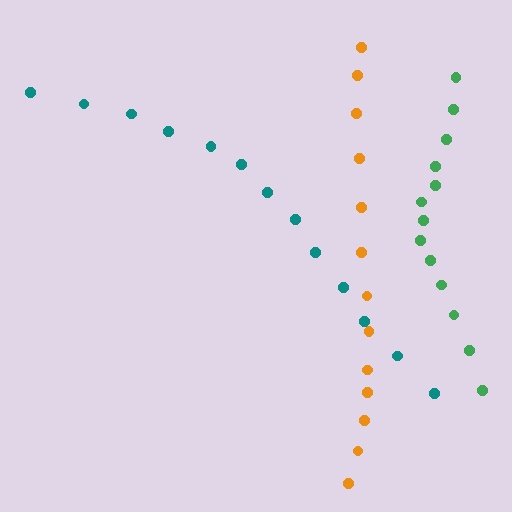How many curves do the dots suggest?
There are 3 distinct paths.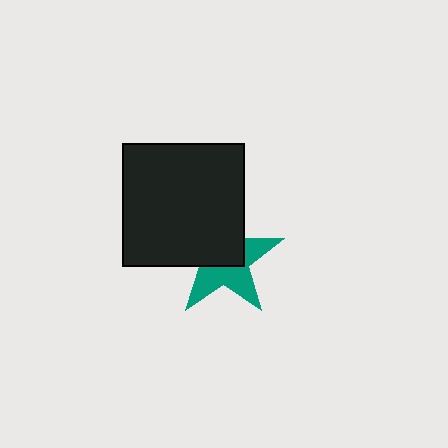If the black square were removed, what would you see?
You would see the complete teal star.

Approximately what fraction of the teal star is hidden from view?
Roughly 52% of the teal star is hidden behind the black square.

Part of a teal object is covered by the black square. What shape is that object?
It is a star.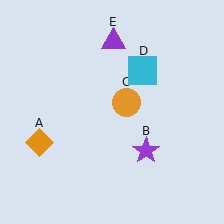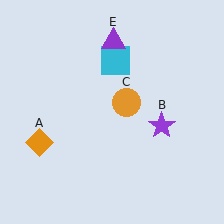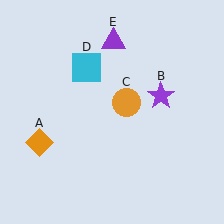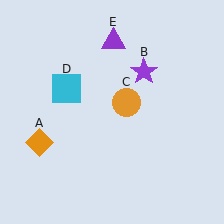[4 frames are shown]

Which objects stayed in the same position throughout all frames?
Orange diamond (object A) and orange circle (object C) and purple triangle (object E) remained stationary.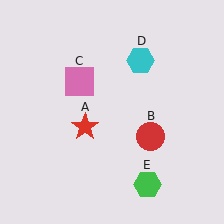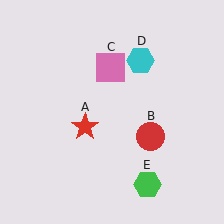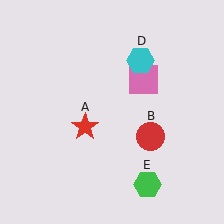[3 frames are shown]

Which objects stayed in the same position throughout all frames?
Red star (object A) and red circle (object B) and cyan hexagon (object D) and green hexagon (object E) remained stationary.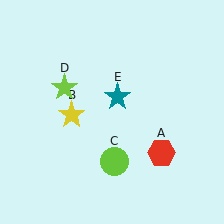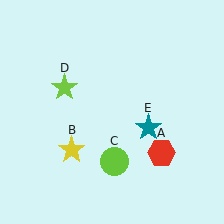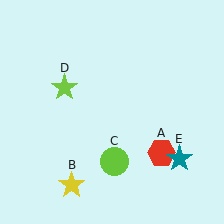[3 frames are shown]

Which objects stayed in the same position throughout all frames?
Red hexagon (object A) and lime circle (object C) and lime star (object D) remained stationary.